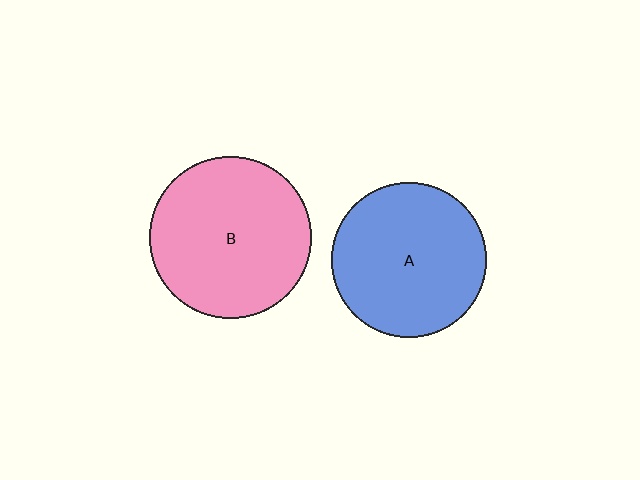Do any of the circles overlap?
No, none of the circles overlap.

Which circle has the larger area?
Circle B (pink).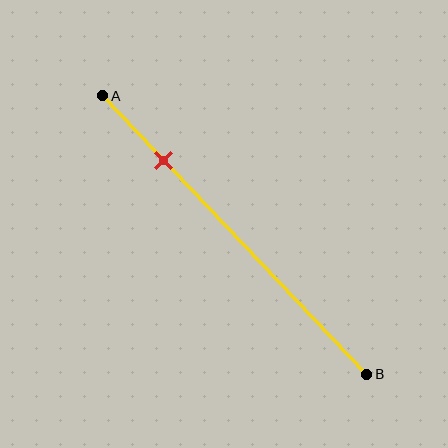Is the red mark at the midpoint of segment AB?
No, the mark is at about 25% from A, not at the 50% midpoint.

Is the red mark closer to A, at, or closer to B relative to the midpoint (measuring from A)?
The red mark is closer to point A than the midpoint of segment AB.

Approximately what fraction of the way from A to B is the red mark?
The red mark is approximately 25% of the way from A to B.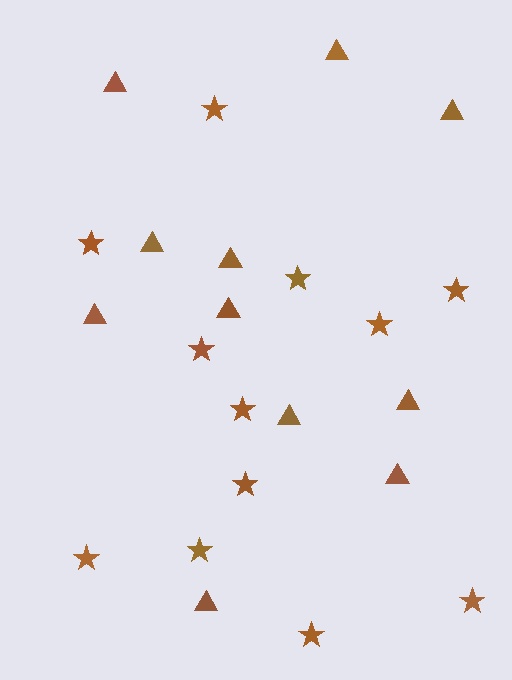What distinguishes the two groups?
There are 2 groups: one group of triangles (11) and one group of stars (12).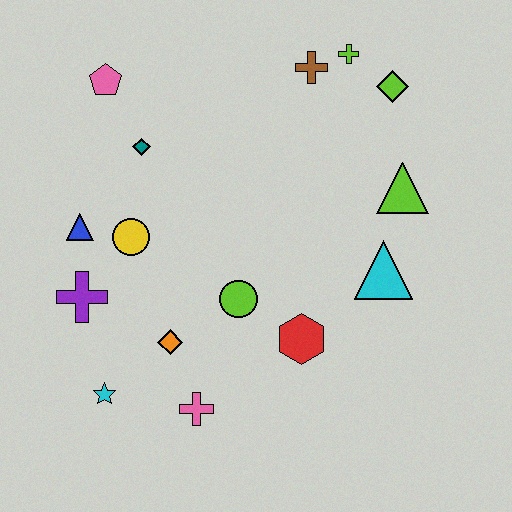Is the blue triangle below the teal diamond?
Yes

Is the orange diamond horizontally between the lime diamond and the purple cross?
Yes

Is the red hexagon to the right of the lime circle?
Yes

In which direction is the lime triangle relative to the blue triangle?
The lime triangle is to the right of the blue triangle.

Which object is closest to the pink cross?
The orange diamond is closest to the pink cross.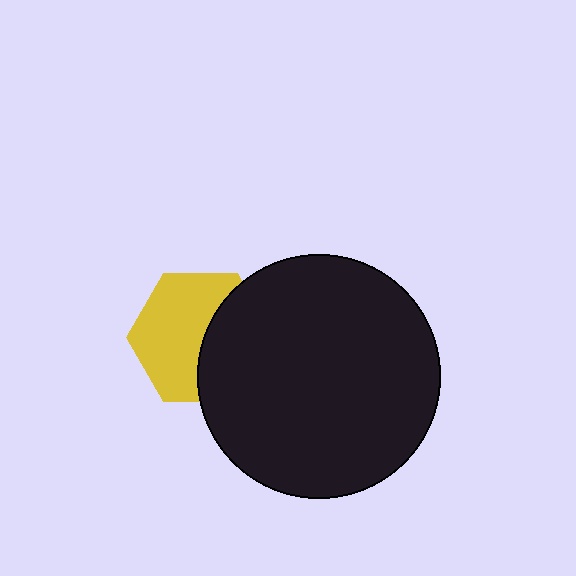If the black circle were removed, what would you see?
You would see the complete yellow hexagon.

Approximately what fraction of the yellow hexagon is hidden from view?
Roughly 41% of the yellow hexagon is hidden behind the black circle.